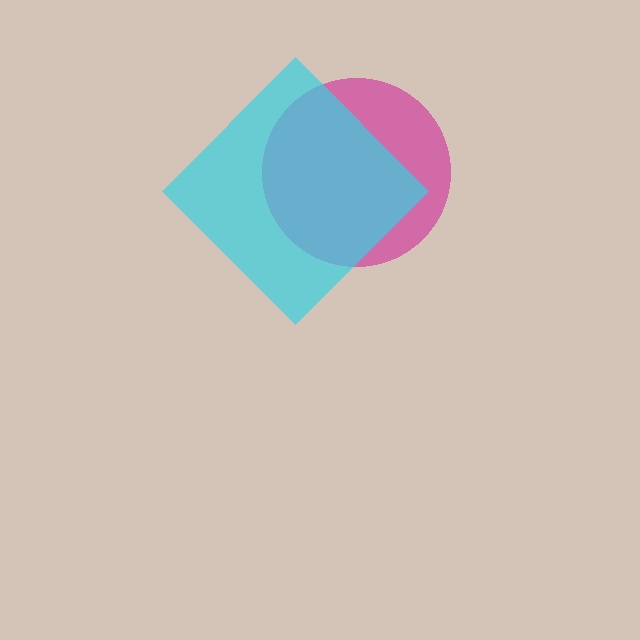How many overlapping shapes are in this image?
There are 2 overlapping shapes in the image.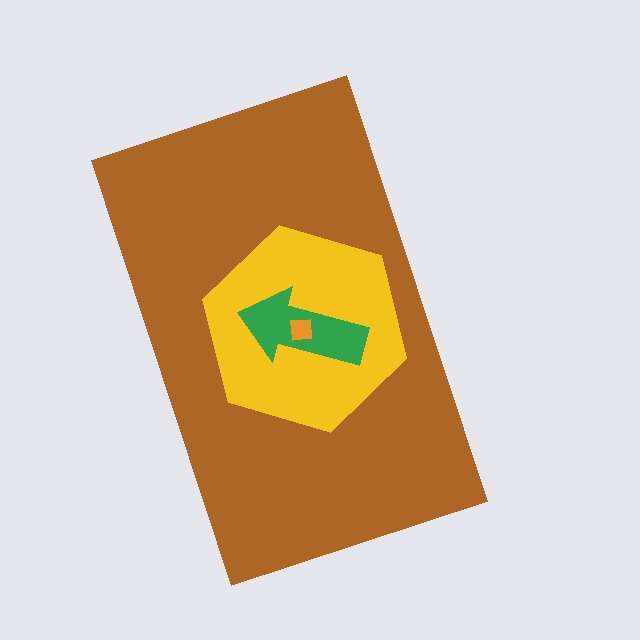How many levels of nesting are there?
4.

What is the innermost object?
The orange square.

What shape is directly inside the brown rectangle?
The yellow hexagon.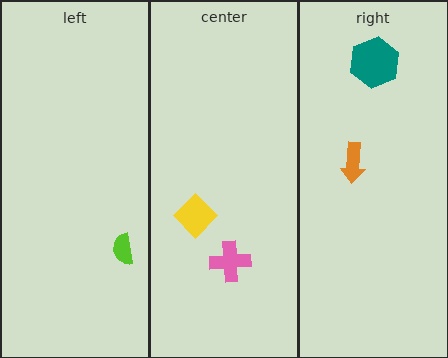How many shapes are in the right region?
2.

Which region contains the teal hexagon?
The right region.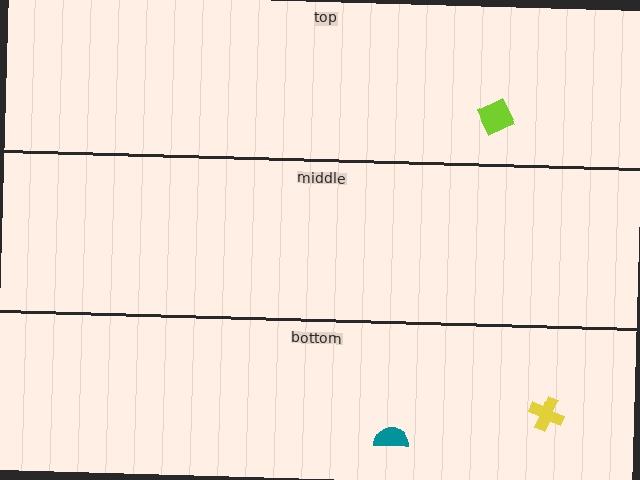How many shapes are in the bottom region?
2.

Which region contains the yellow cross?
The bottom region.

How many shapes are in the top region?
1.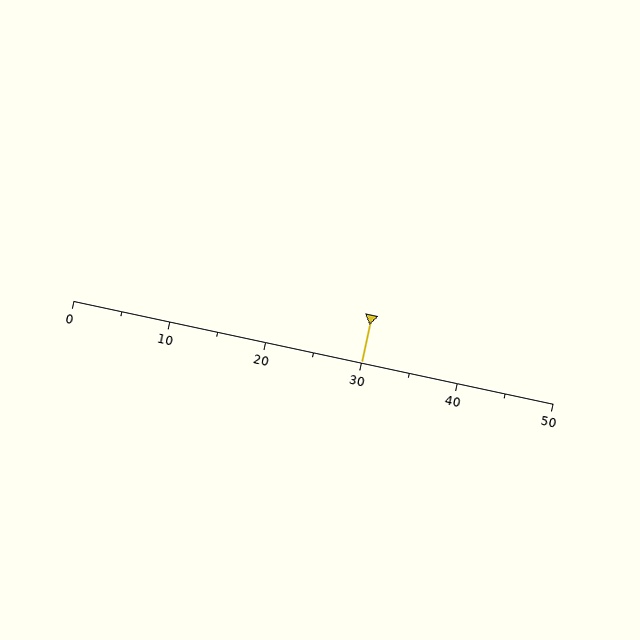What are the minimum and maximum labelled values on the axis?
The axis runs from 0 to 50.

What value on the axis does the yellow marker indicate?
The marker indicates approximately 30.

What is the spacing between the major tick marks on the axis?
The major ticks are spaced 10 apart.